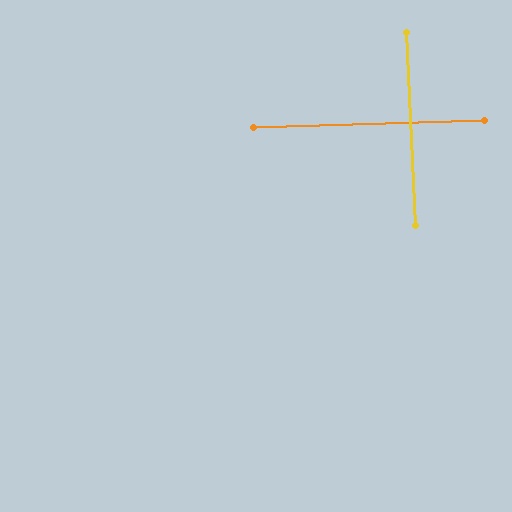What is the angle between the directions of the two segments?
Approximately 89 degrees.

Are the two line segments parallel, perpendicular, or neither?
Perpendicular — they meet at approximately 89°.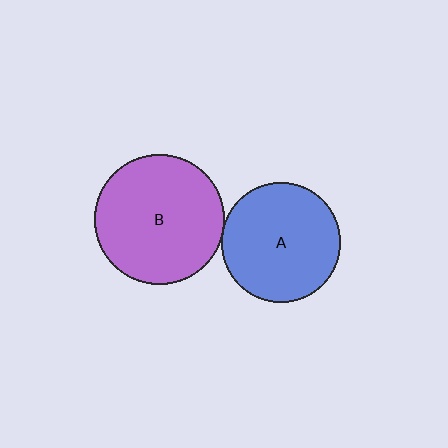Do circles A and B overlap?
Yes.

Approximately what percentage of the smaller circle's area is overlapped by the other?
Approximately 5%.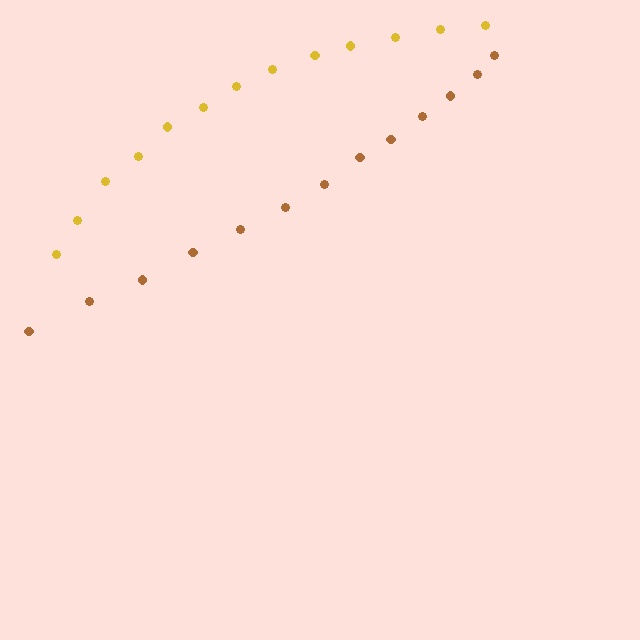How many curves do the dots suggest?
There are 2 distinct paths.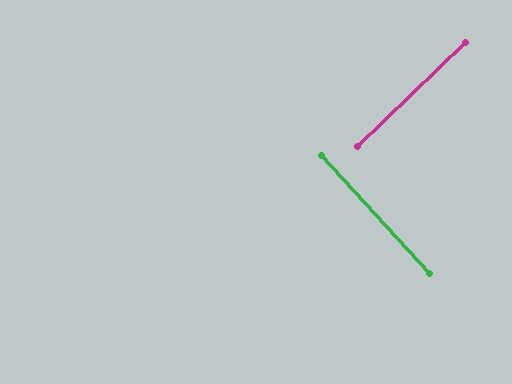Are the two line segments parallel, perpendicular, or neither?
Perpendicular — they meet at approximately 89°.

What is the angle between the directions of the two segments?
Approximately 89 degrees.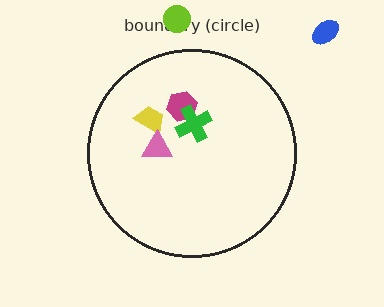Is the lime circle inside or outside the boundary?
Outside.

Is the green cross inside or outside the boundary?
Inside.